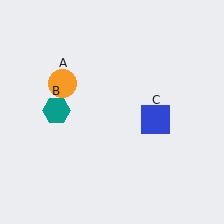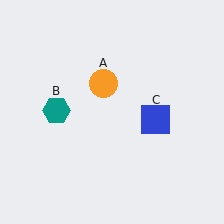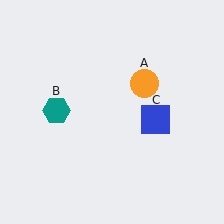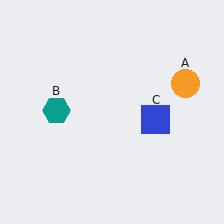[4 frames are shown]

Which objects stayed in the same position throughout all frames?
Teal hexagon (object B) and blue square (object C) remained stationary.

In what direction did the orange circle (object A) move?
The orange circle (object A) moved right.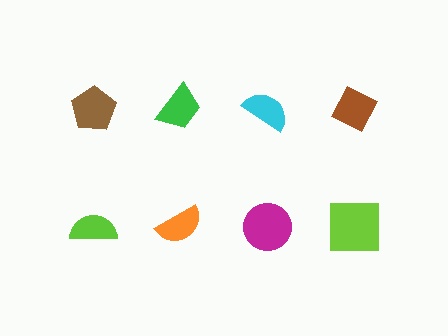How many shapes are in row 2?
4 shapes.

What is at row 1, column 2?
A green trapezoid.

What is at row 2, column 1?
A lime semicircle.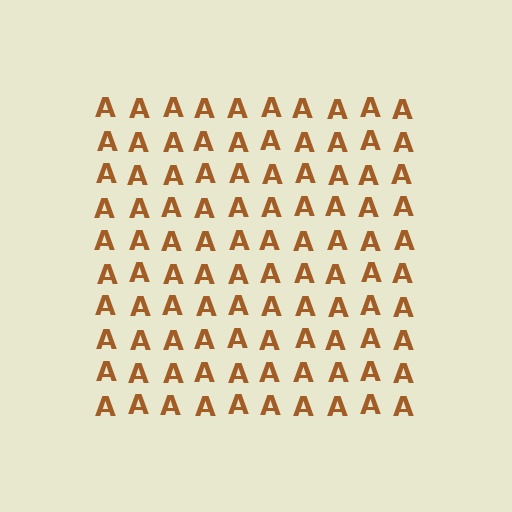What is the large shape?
The large shape is a square.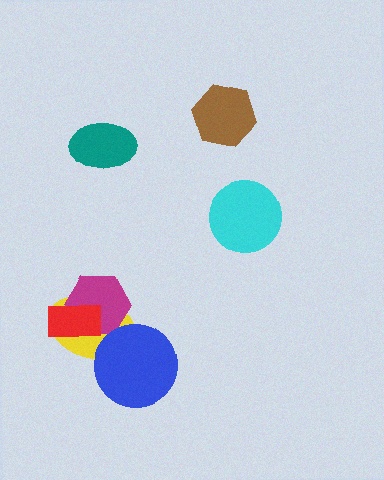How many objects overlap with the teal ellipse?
0 objects overlap with the teal ellipse.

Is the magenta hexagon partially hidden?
Yes, it is partially covered by another shape.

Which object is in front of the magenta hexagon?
The red rectangle is in front of the magenta hexagon.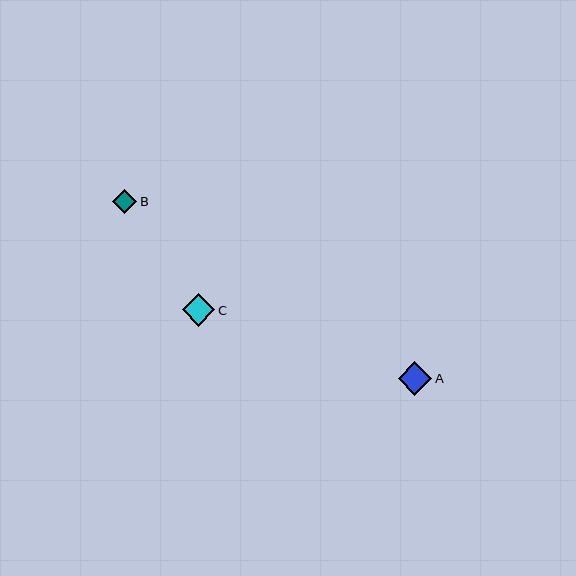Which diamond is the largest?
Diamond A is the largest with a size of approximately 34 pixels.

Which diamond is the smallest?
Diamond B is the smallest with a size of approximately 24 pixels.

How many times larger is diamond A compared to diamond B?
Diamond A is approximately 1.4 times the size of diamond B.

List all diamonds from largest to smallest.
From largest to smallest: A, C, B.